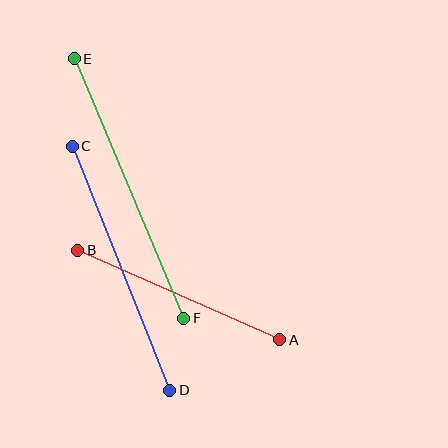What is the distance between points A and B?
The distance is approximately 221 pixels.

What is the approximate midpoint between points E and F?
The midpoint is at approximately (129, 188) pixels.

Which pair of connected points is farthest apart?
Points E and F are farthest apart.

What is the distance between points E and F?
The distance is approximately 282 pixels.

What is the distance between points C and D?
The distance is approximately 263 pixels.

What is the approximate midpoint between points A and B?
The midpoint is at approximately (179, 295) pixels.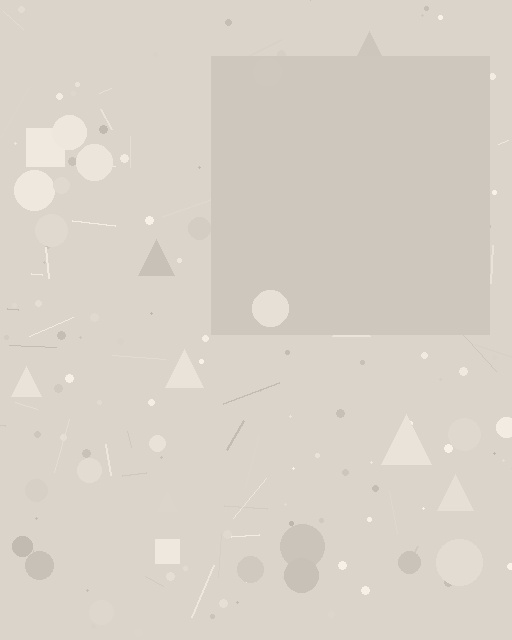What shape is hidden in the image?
A square is hidden in the image.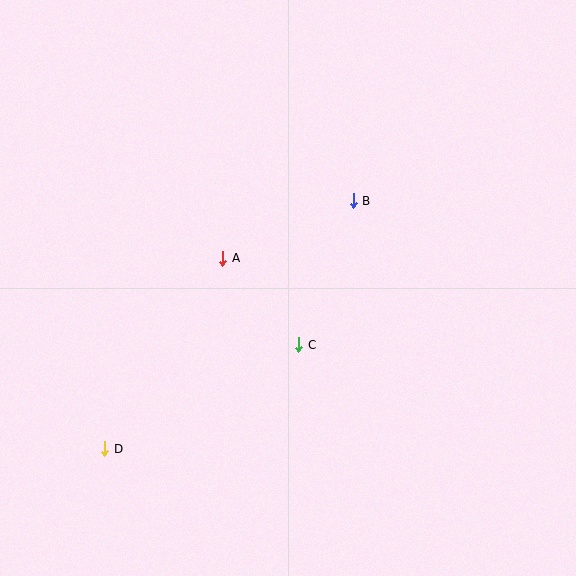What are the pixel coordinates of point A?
Point A is at (223, 258).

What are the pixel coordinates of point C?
Point C is at (299, 345).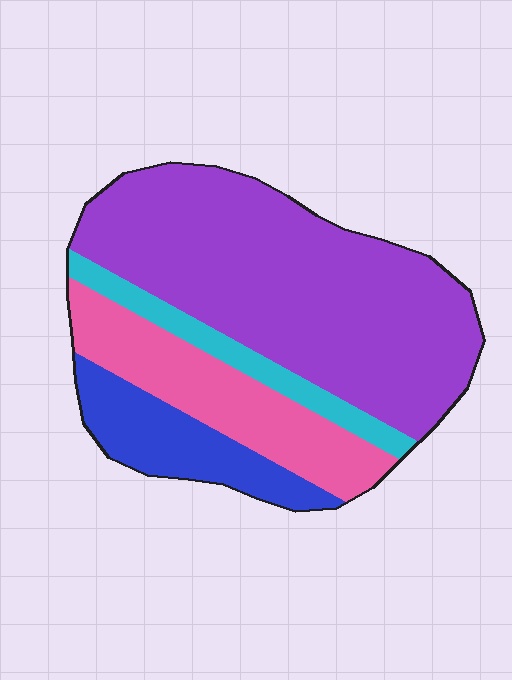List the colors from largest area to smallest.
From largest to smallest: purple, pink, blue, cyan.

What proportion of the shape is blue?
Blue takes up about one eighth (1/8) of the shape.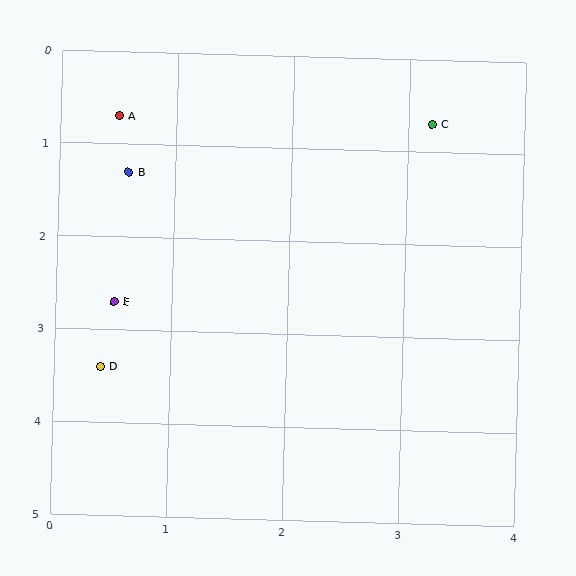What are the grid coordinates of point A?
Point A is at approximately (0.5, 0.7).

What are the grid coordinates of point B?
Point B is at approximately (0.6, 1.3).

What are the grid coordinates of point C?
Point C is at approximately (3.2, 0.7).